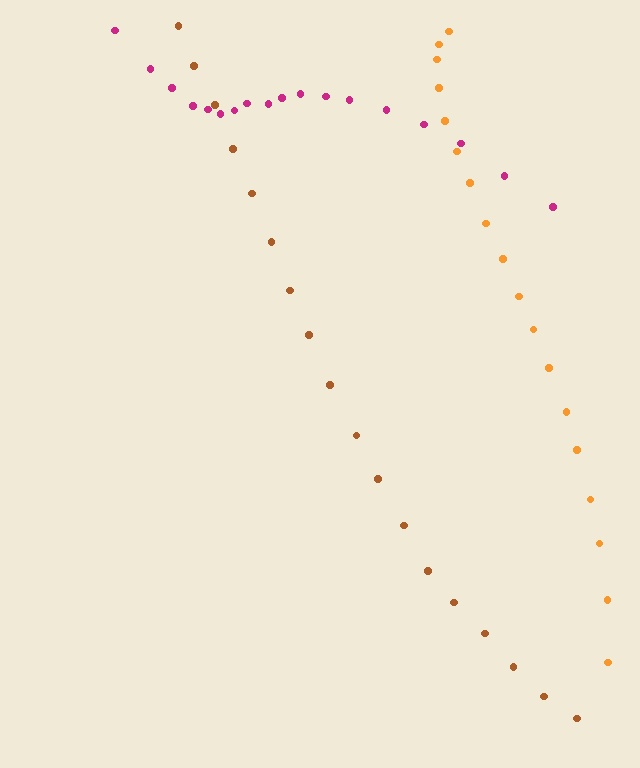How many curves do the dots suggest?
There are 3 distinct paths.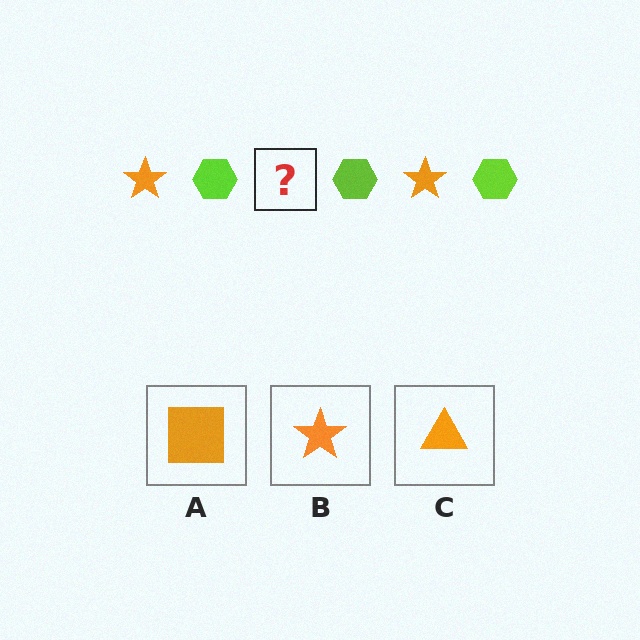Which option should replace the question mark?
Option B.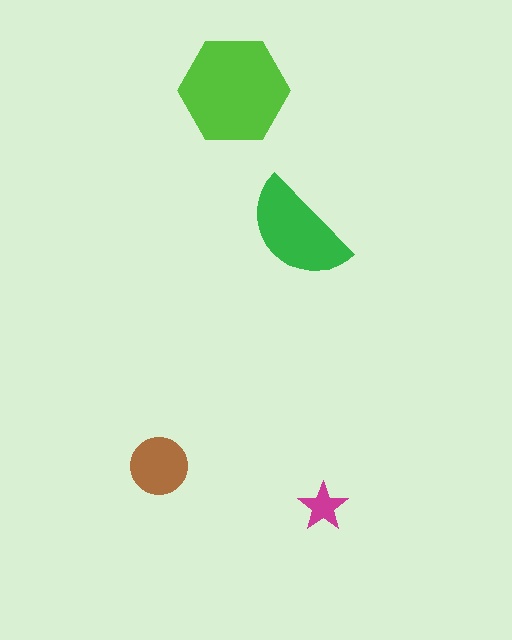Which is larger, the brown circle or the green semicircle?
The green semicircle.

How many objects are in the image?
There are 4 objects in the image.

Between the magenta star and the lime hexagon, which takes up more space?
The lime hexagon.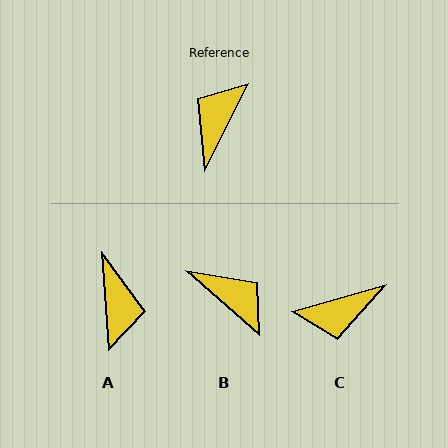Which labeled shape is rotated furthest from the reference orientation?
A, about 150 degrees away.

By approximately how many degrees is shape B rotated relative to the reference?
Approximately 106 degrees clockwise.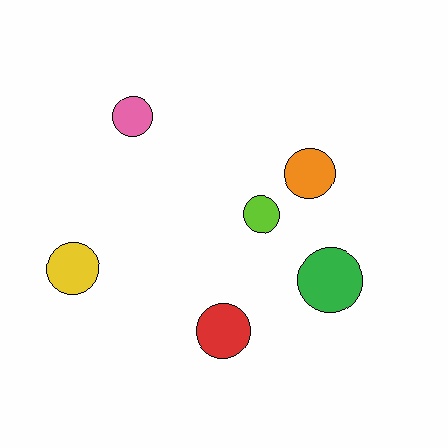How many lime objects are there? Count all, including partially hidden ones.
There is 1 lime object.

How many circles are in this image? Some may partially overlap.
There are 6 circles.